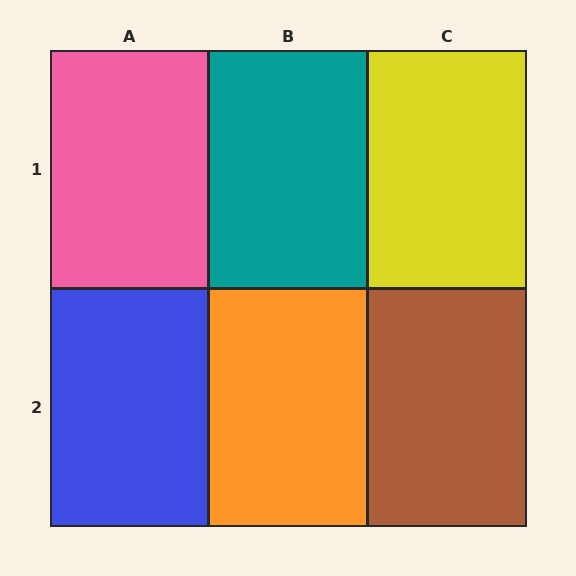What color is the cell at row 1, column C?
Yellow.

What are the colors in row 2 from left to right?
Blue, orange, brown.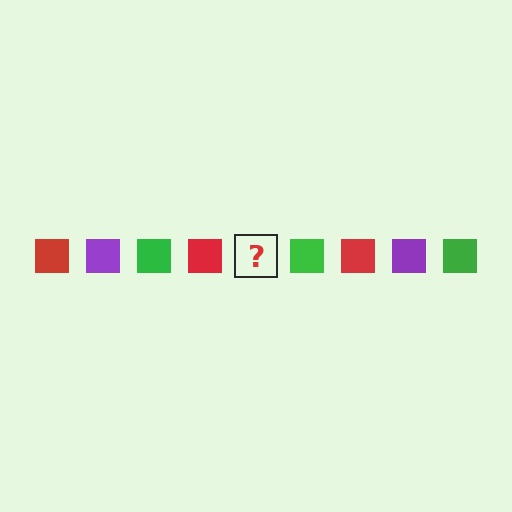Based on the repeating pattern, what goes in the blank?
The blank should be a purple square.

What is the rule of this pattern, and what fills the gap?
The rule is that the pattern cycles through red, purple, green squares. The gap should be filled with a purple square.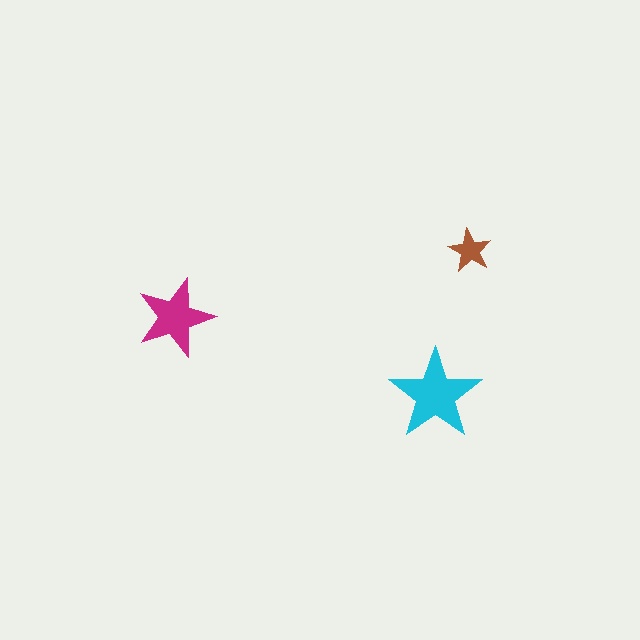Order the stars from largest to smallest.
the cyan one, the magenta one, the brown one.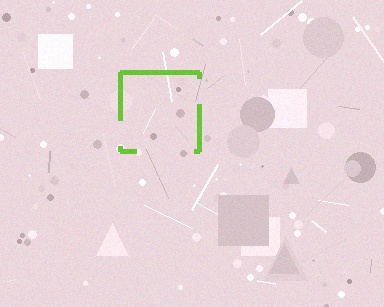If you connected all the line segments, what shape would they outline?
They would outline a square.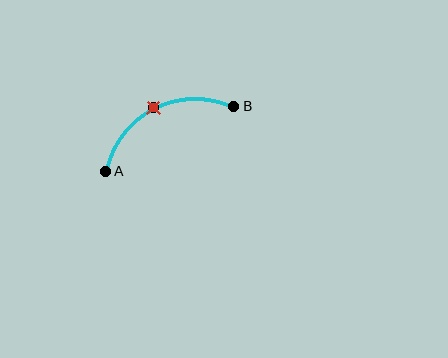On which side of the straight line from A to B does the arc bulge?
The arc bulges above the straight line connecting A and B.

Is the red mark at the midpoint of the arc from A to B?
Yes. The red mark lies on the arc at equal arc-length from both A and B — it is the arc midpoint.